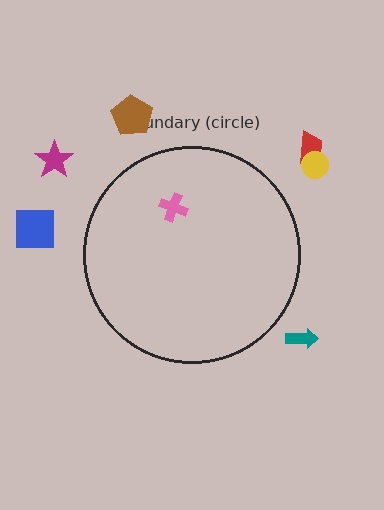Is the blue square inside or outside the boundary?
Outside.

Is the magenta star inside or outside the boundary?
Outside.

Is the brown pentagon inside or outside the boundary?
Outside.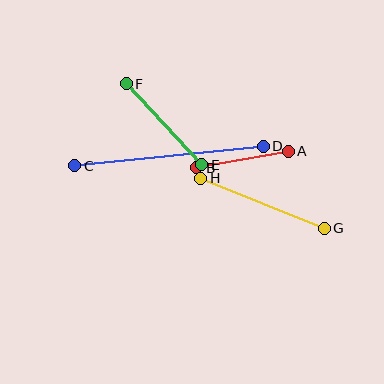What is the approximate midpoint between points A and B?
The midpoint is at approximately (242, 159) pixels.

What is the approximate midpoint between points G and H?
The midpoint is at approximately (263, 203) pixels.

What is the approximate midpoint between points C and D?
The midpoint is at approximately (169, 156) pixels.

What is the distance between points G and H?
The distance is approximately 133 pixels.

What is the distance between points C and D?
The distance is approximately 189 pixels.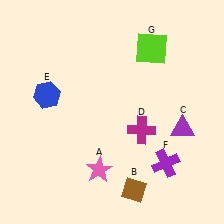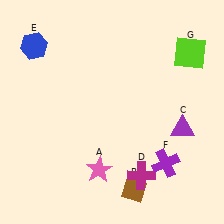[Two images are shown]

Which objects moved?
The objects that moved are: the magenta cross (D), the blue hexagon (E), the lime square (G).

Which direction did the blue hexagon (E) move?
The blue hexagon (E) moved up.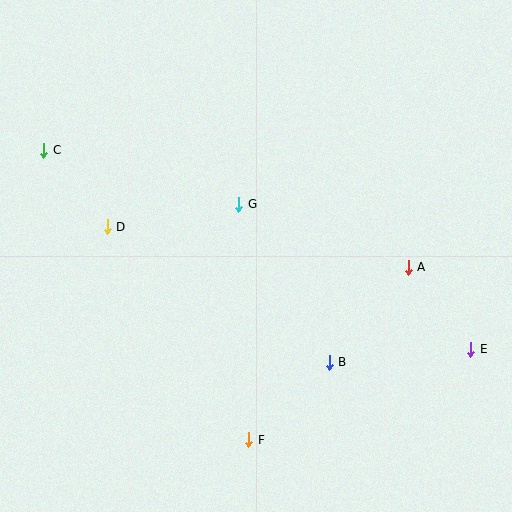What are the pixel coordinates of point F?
Point F is at (249, 440).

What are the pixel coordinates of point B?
Point B is at (329, 362).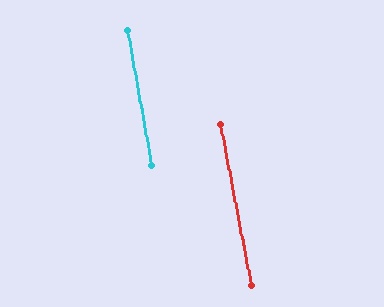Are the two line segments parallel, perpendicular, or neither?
Parallel — their directions differ by only 0.8°.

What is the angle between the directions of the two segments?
Approximately 1 degree.